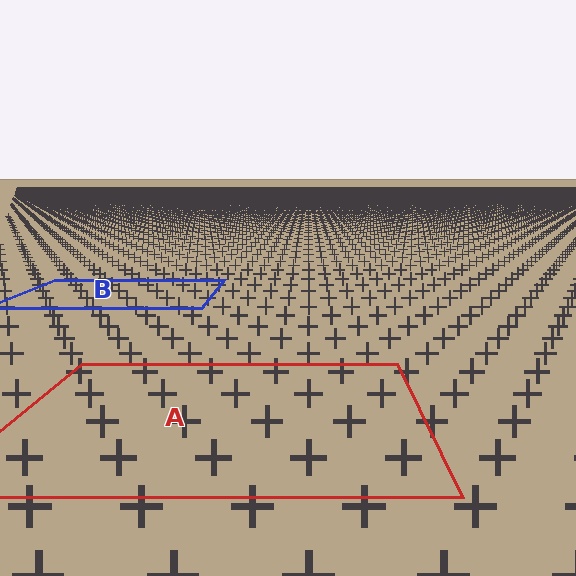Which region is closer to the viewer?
Region A is closer. The texture elements there are larger and more spread out.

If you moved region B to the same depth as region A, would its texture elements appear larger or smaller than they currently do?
They would appear larger. At a closer depth, the same texture elements are projected at a bigger on-screen size.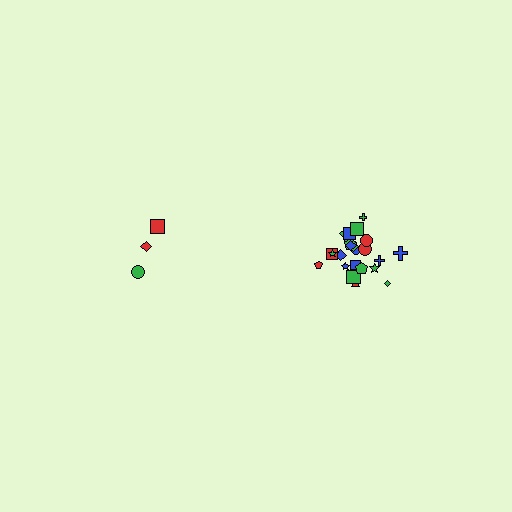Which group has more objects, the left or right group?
The right group.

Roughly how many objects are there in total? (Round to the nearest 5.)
Roughly 30 objects in total.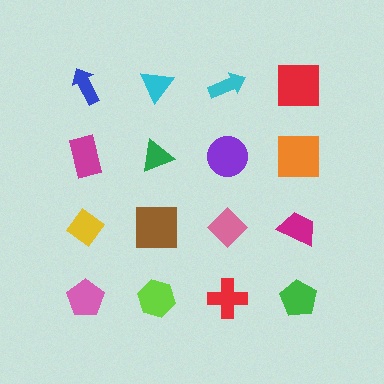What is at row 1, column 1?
A blue arrow.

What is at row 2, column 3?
A purple circle.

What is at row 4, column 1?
A pink pentagon.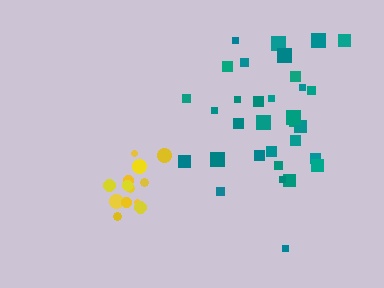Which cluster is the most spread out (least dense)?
Teal.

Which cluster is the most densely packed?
Yellow.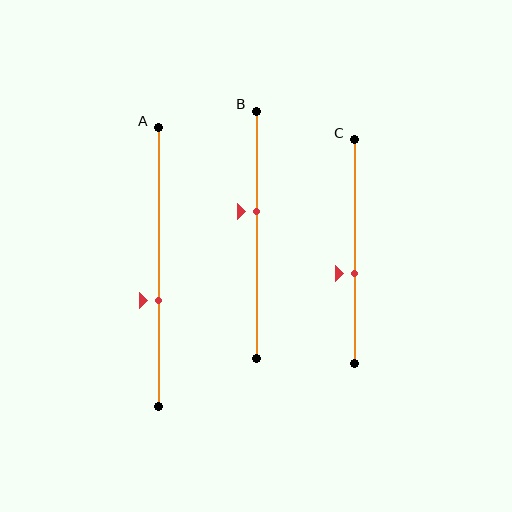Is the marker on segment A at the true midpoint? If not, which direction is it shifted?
No, the marker on segment A is shifted downward by about 12% of the segment length.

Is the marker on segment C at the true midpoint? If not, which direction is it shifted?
No, the marker on segment C is shifted downward by about 10% of the segment length.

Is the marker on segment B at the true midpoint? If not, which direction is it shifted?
No, the marker on segment B is shifted upward by about 10% of the segment length.